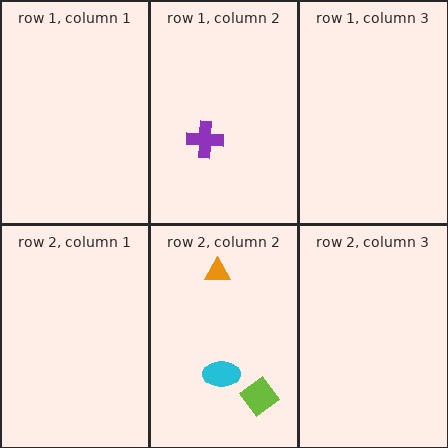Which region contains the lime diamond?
The row 2, column 2 region.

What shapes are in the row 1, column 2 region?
The purple cross.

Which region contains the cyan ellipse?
The row 2, column 2 region.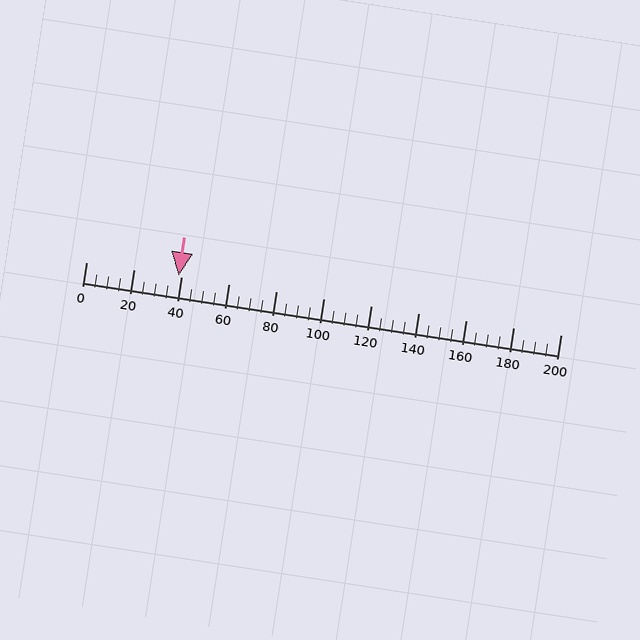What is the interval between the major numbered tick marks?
The major tick marks are spaced 20 units apart.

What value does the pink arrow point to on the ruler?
The pink arrow points to approximately 39.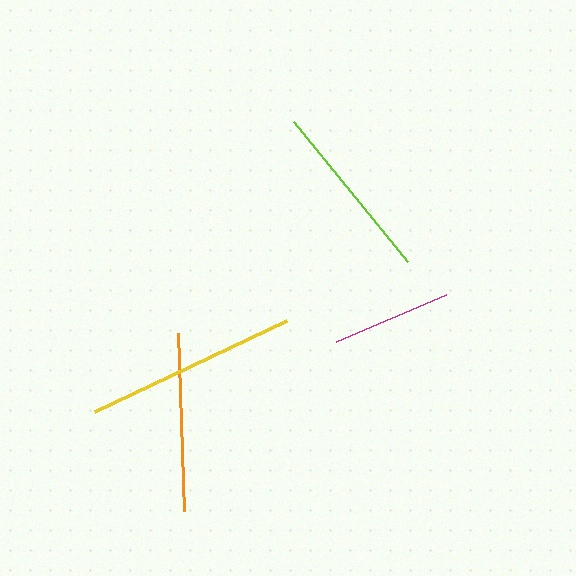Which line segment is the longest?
The yellow line is the longest at approximately 212 pixels.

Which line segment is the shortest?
The magenta line is the shortest at approximately 119 pixels.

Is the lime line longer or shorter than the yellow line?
The yellow line is longer than the lime line.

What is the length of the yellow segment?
The yellow segment is approximately 212 pixels long.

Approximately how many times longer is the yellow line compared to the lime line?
The yellow line is approximately 1.2 times the length of the lime line.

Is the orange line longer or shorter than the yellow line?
The yellow line is longer than the orange line.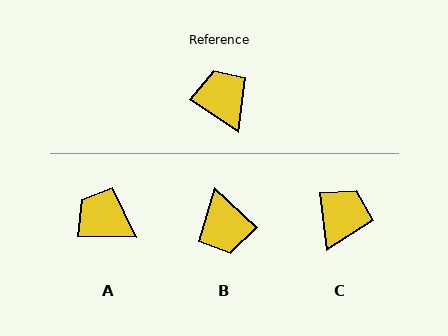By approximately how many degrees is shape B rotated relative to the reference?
Approximately 171 degrees counter-clockwise.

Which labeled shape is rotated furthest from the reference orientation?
B, about 171 degrees away.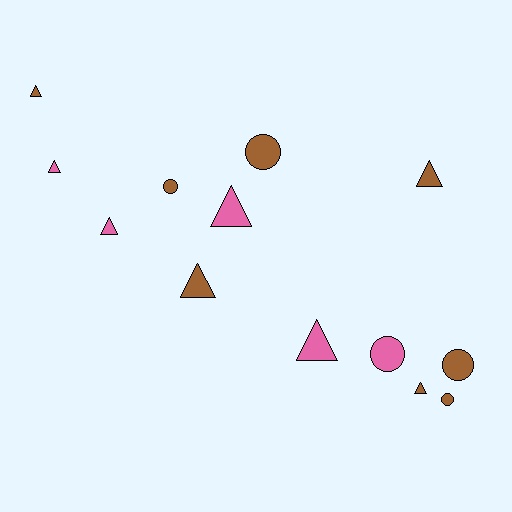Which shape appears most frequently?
Triangle, with 8 objects.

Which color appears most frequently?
Brown, with 8 objects.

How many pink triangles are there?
There are 4 pink triangles.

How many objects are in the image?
There are 13 objects.